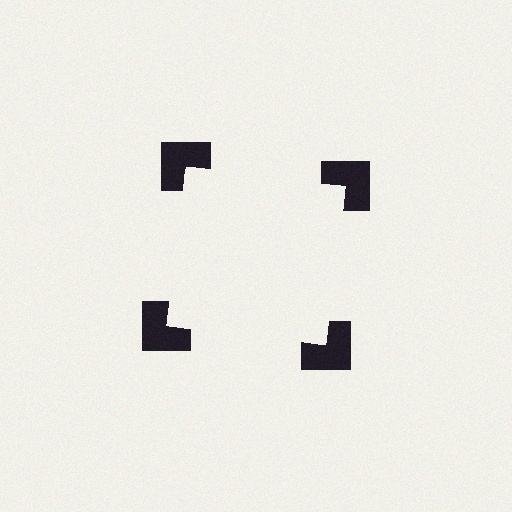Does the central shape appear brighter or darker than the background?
It typically appears slightly brighter than the background, even though no actual brightness change is drawn.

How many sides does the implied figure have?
4 sides.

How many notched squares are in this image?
There are 4 — one at each vertex of the illusory square.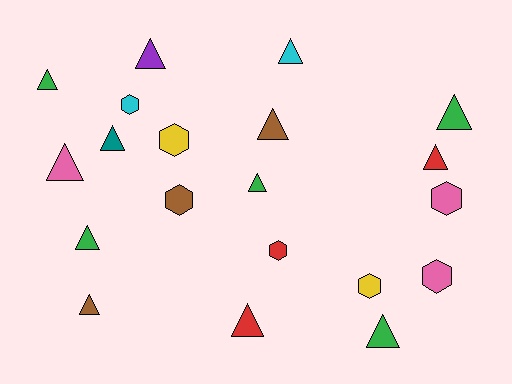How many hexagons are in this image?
There are 7 hexagons.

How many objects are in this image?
There are 20 objects.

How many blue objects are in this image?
There are no blue objects.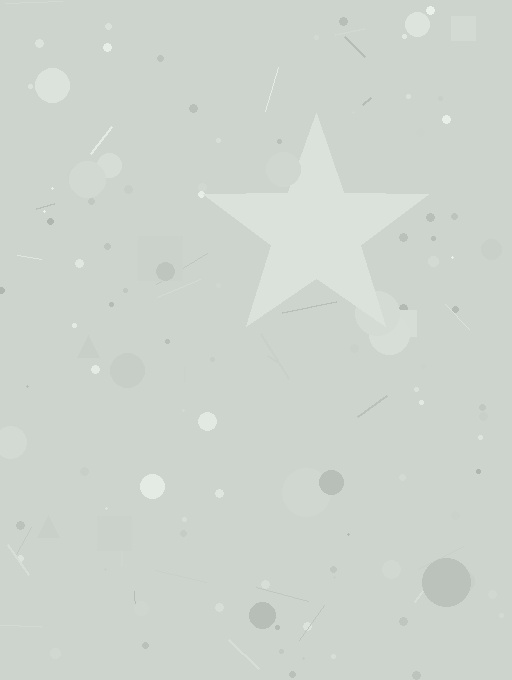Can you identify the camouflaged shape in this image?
The camouflaged shape is a star.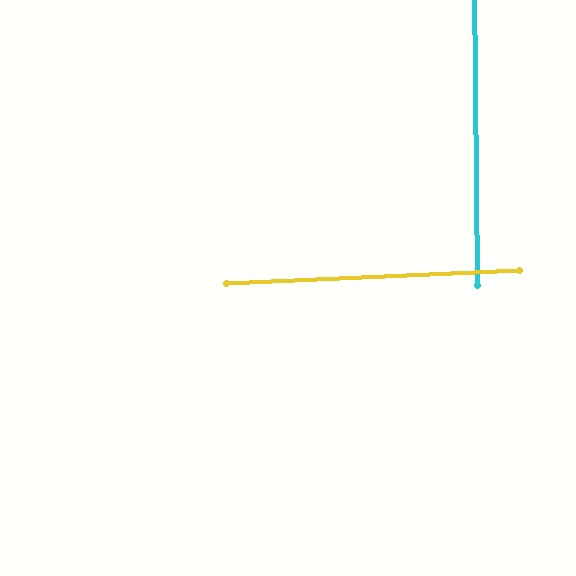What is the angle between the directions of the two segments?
Approximately 88 degrees.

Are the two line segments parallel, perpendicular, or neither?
Perpendicular — they meet at approximately 88°.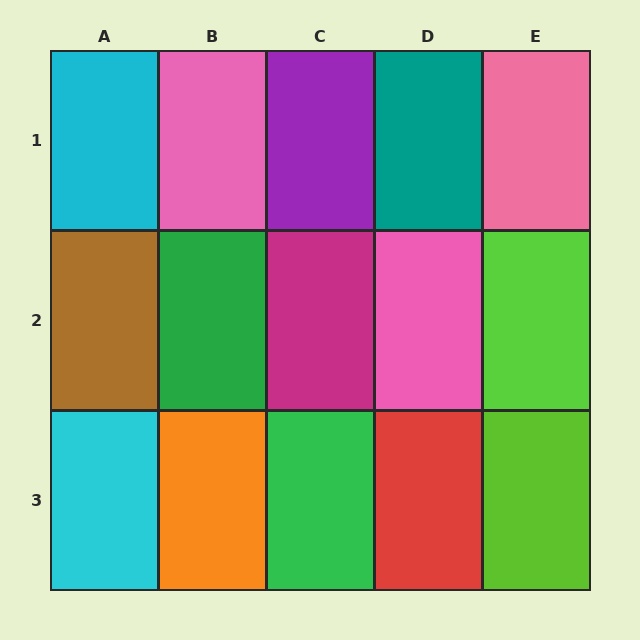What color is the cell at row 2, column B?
Green.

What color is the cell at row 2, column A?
Brown.